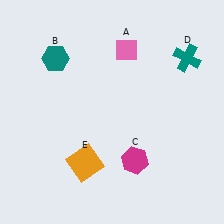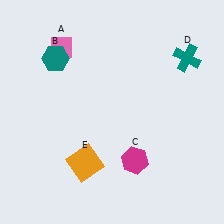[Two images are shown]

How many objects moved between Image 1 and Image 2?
1 object moved between the two images.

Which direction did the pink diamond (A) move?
The pink diamond (A) moved left.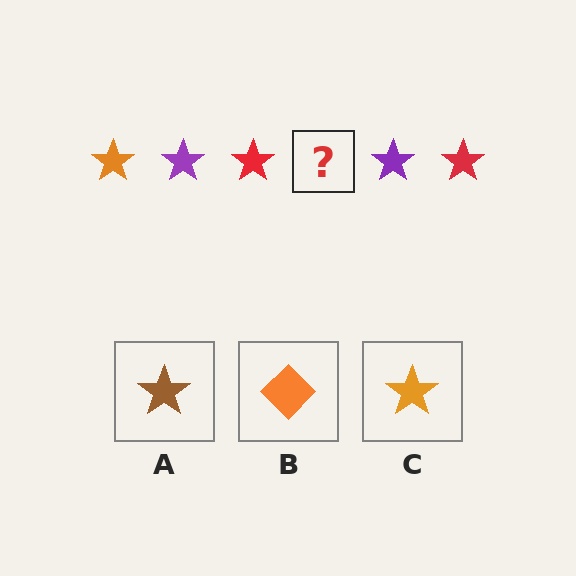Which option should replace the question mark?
Option C.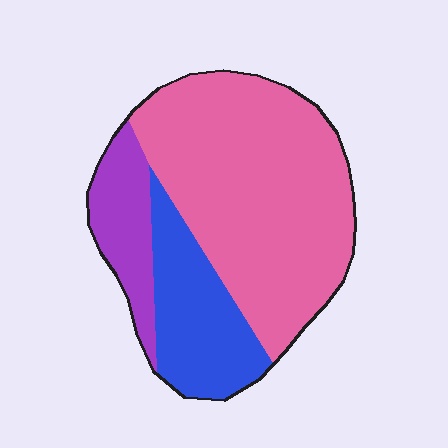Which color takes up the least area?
Purple, at roughly 15%.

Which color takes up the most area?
Pink, at roughly 65%.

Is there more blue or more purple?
Blue.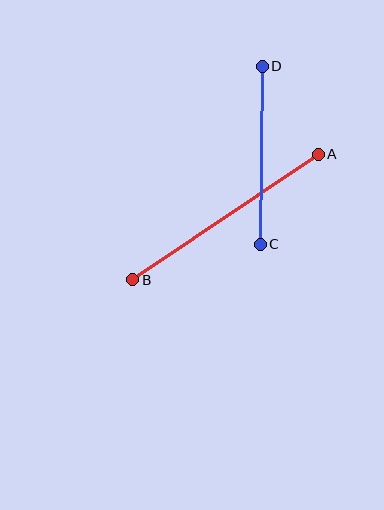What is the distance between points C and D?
The distance is approximately 178 pixels.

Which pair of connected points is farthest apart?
Points A and B are farthest apart.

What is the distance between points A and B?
The distance is approximately 224 pixels.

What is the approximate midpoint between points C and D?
The midpoint is at approximately (261, 155) pixels.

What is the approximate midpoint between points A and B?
The midpoint is at approximately (225, 217) pixels.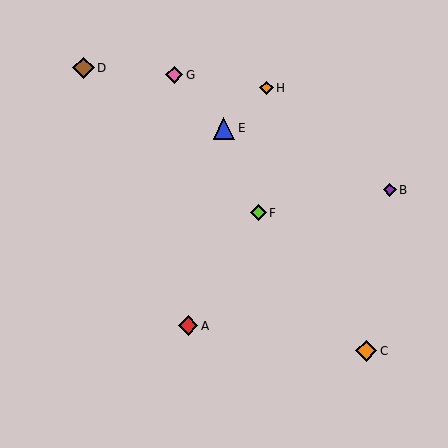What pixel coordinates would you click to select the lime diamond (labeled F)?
Click at (258, 213) to select the lime diamond F.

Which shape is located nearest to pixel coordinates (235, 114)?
The blue triangle (labeled E) at (224, 128) is nearest to that location.